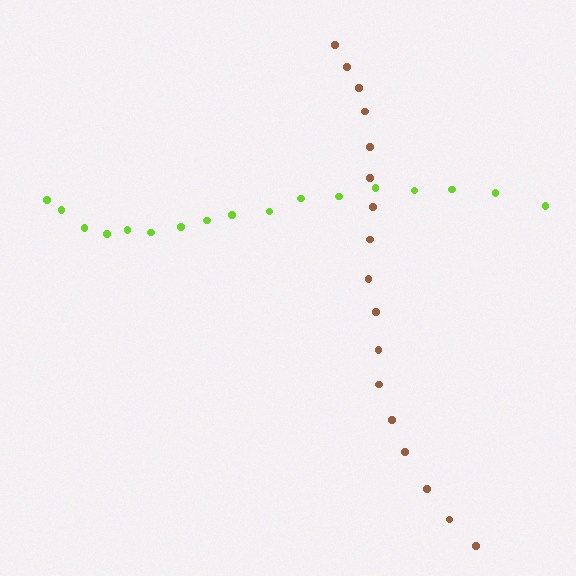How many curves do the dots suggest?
There are 2 distinct paths.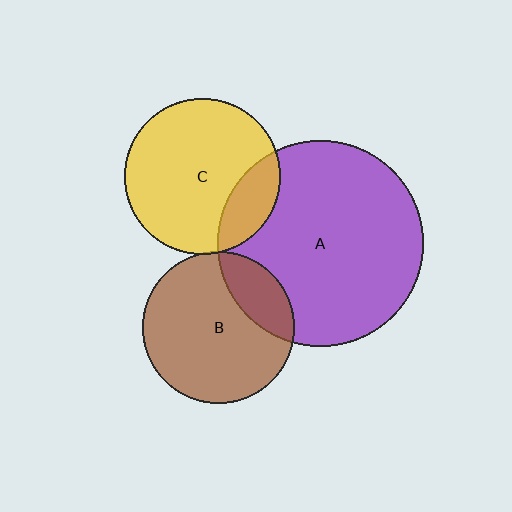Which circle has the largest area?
Circle A (purple).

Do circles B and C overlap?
Yes.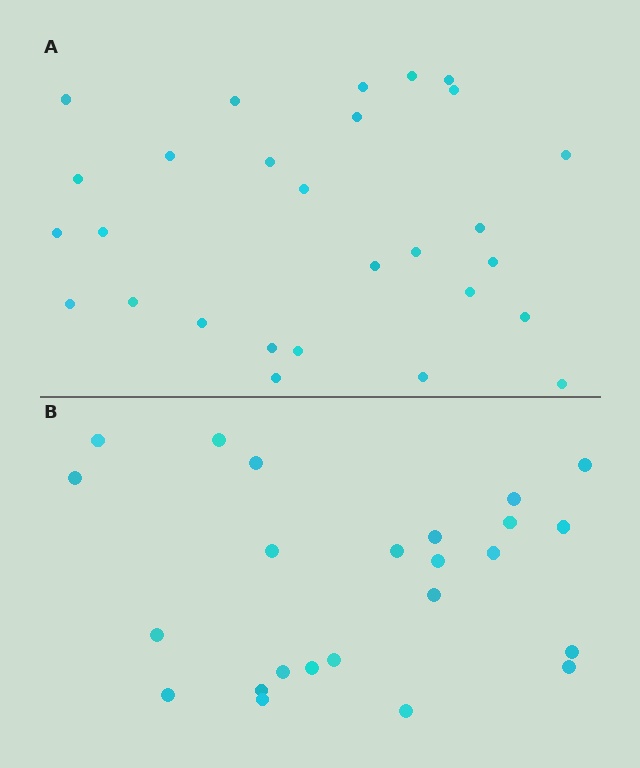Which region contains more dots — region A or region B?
Region A (the top region) has more dots.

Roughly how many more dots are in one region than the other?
Region A has about 4 more dots than region B.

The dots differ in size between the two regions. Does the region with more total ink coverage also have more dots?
No. Region B has more total ink coverage because its dots are larger, but region A actually contains more individual dots. Total area can be misleading — the number of items is what matters here.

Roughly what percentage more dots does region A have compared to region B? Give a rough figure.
About 15% more.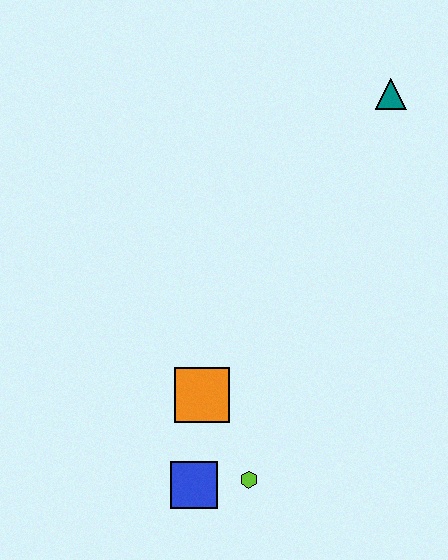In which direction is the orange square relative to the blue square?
The orange square is above the blue square.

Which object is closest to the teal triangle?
The orange square is closest to the teal triangle.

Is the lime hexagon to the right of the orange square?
Yes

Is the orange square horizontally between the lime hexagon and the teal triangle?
No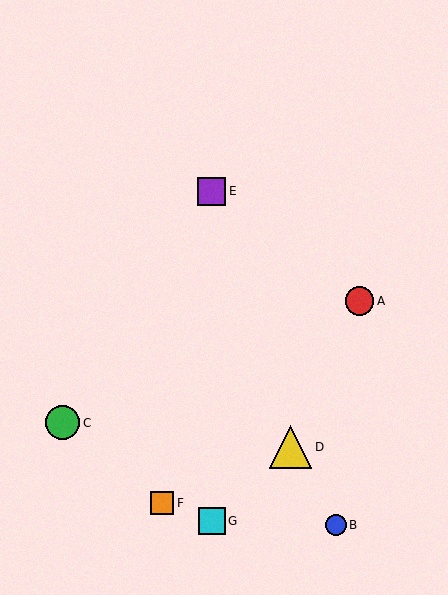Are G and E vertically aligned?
Yes, both are at x≈212.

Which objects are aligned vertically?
Objects E, G are aligned vertically.